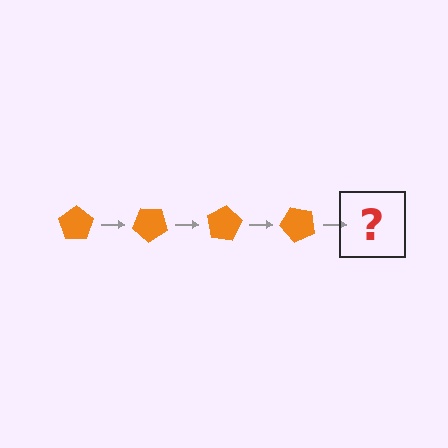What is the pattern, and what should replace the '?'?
The pattern is that the pentagon rotates 40 degrees each step. The '?' should be an orange pentagon rotated 160 degrees.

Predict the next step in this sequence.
The next step is an orange pentagon rotated 160 degrees.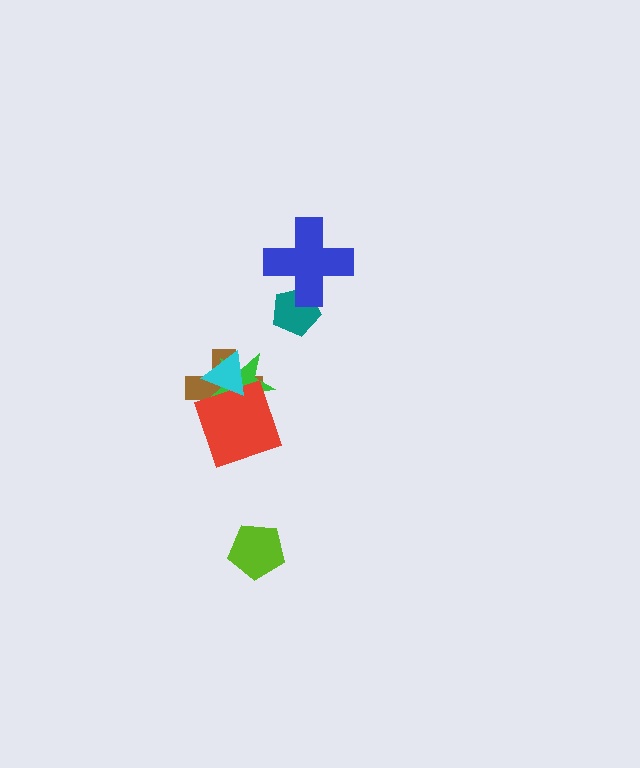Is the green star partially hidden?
Yes, it is partially covered by another shape.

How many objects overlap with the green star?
3 objects overlap with the green star.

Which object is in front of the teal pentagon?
The blue cross is in front of the teal pentagon.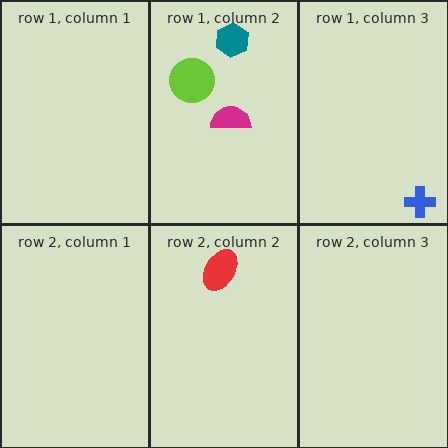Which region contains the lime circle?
The row 1, column 2 region.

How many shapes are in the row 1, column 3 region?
1.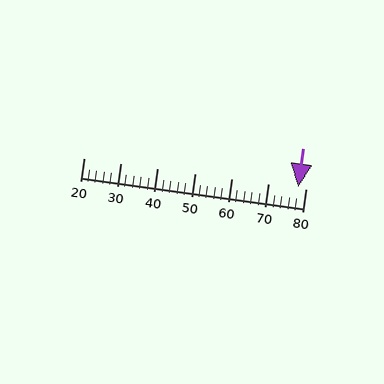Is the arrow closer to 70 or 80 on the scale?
The arrow is closer to 80.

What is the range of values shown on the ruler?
The ruler shows values from 20 to 80.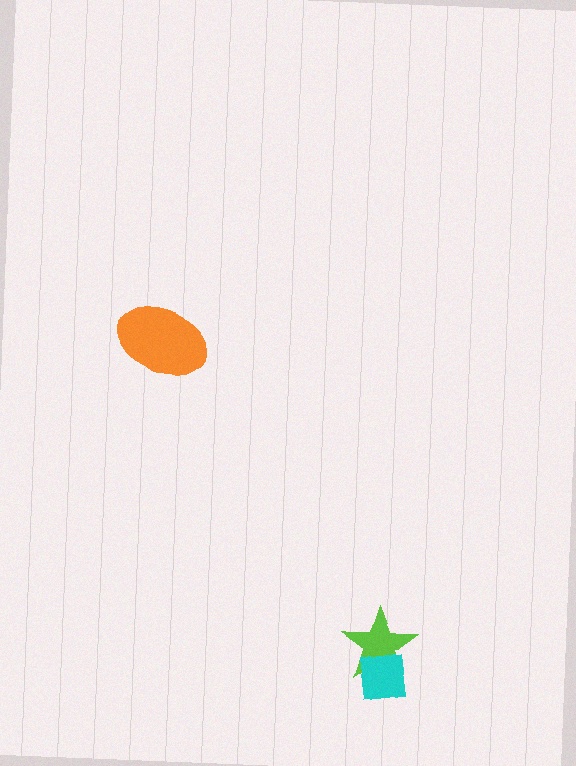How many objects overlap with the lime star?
1 object overlaps with the lime star.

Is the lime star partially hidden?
Yes, it is partially covered by another shape.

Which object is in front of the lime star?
The cyan square is in front of the lime star.